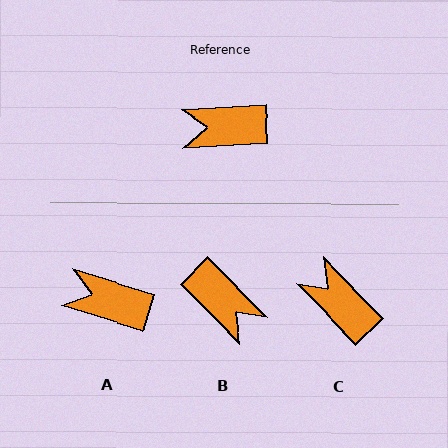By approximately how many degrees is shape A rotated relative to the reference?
Approximately 20 degrees clockwise.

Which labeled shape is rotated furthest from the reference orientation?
B, about 132 degrees away.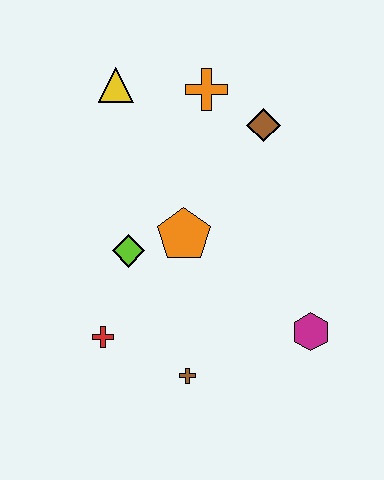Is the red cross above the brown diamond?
No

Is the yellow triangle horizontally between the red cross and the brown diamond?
Yes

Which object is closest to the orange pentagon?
The lime diamond is closest to the orange pentagon.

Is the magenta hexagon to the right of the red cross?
Yes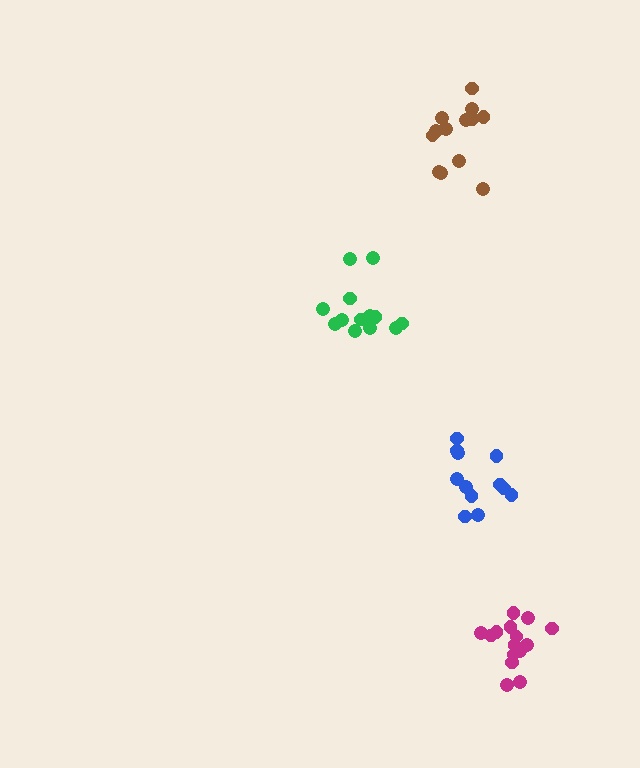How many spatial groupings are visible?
There are 4 spatial groupings.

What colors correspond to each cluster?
The clusters are colored: blue, magenta, green, brown.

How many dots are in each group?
Group 1: 12 dots, Group 2: 15 dots, Group 3: 14 dots, Group 4: 13 dots (54 total).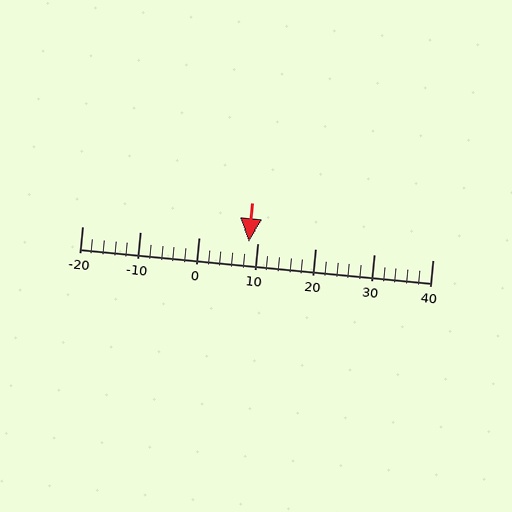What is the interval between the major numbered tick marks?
The major tick marks are spaced 10 units apart.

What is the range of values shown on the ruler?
The ruler shows values from -20 to 40.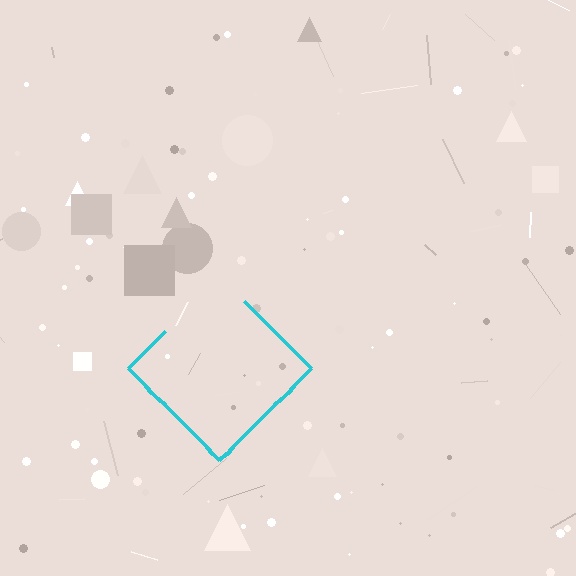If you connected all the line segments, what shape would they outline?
They would outline a diamond.